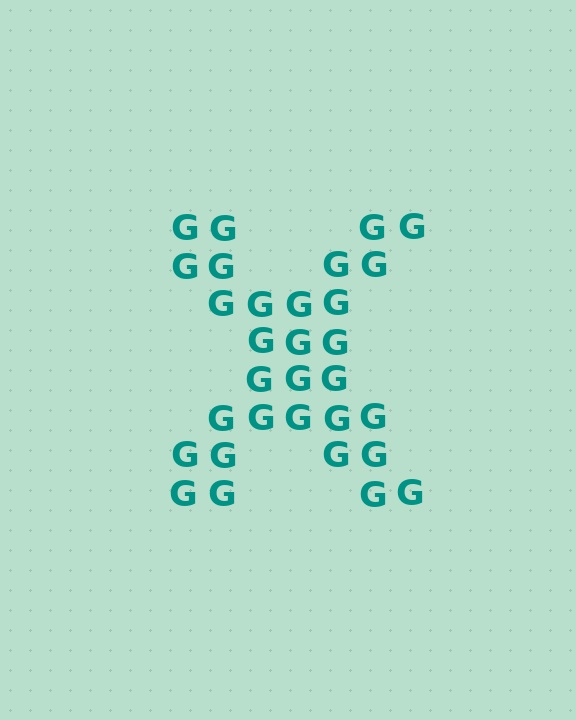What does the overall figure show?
The overall figure shows the letter X.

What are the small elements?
The small elements are letter G's.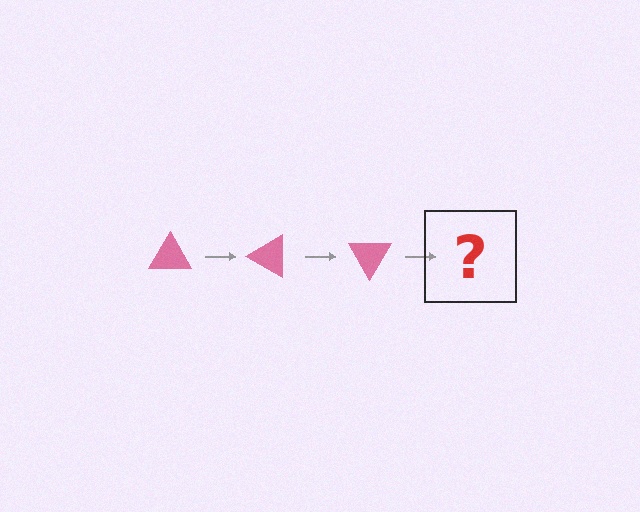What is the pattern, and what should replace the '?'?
The pattern is that the triangle rotates 30 degrees each step. The '?' should be a pink triangle rotated 90 degrees.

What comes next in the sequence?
The next element should be a pink triangle rotated 90 degrees.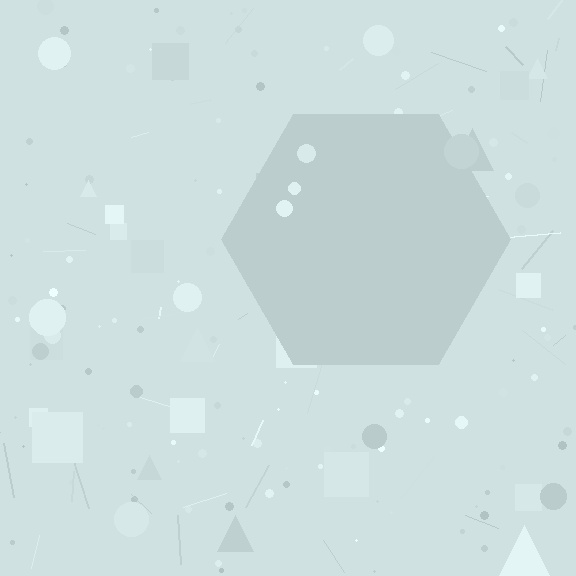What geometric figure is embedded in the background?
A hexagon is embedded in the background.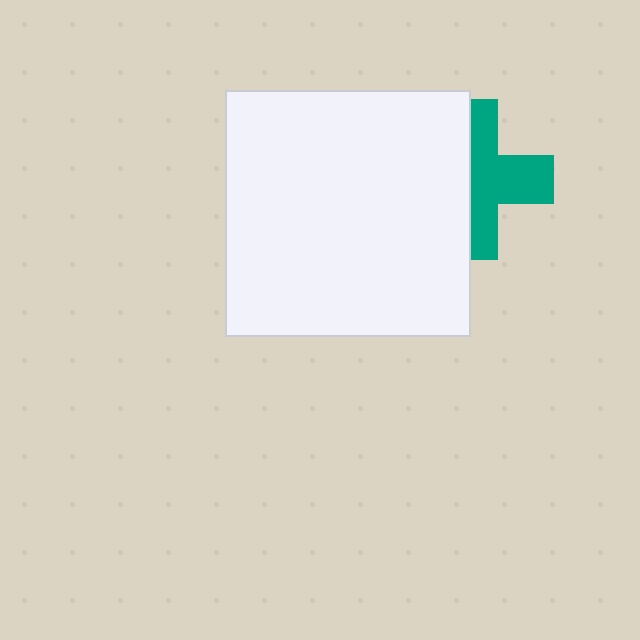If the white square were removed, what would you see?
You would see the complete teal cross.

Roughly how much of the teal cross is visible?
About half of it is visible (roughly 52%).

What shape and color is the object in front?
The object in front is a white square.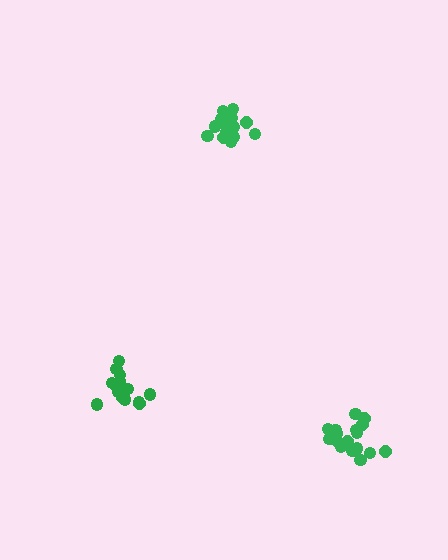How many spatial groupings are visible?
There are 3 spatial groupings.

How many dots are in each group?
Group 1: 16 dots, Group 2: 15 dots, Group 3: 17 dots (48 total).